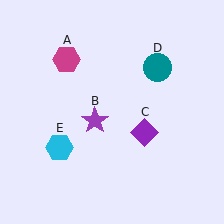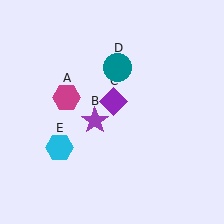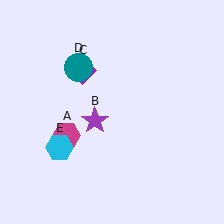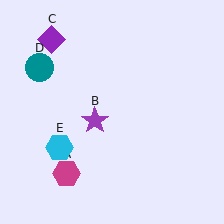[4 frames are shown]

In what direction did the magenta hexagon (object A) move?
The magenta hexagon (object A) moved down.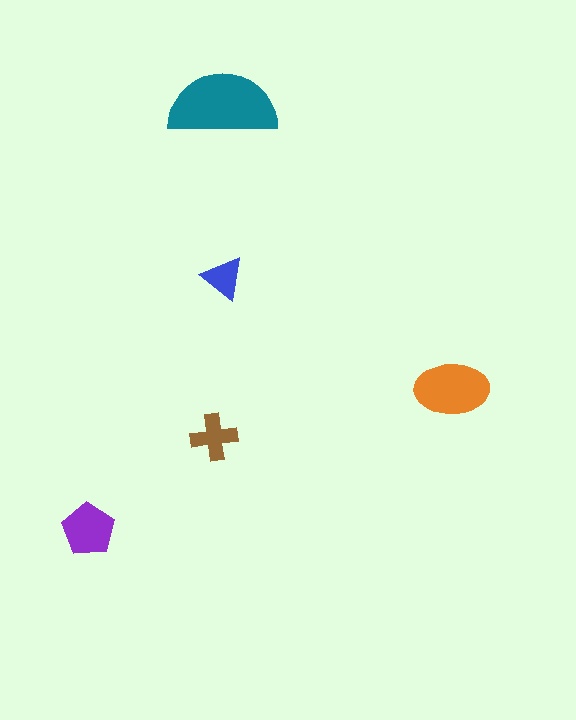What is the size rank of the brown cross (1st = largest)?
4th.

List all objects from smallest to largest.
The blue triangle, the brown cross, the purple pentagon, the orange ellipse, the teal semicircle.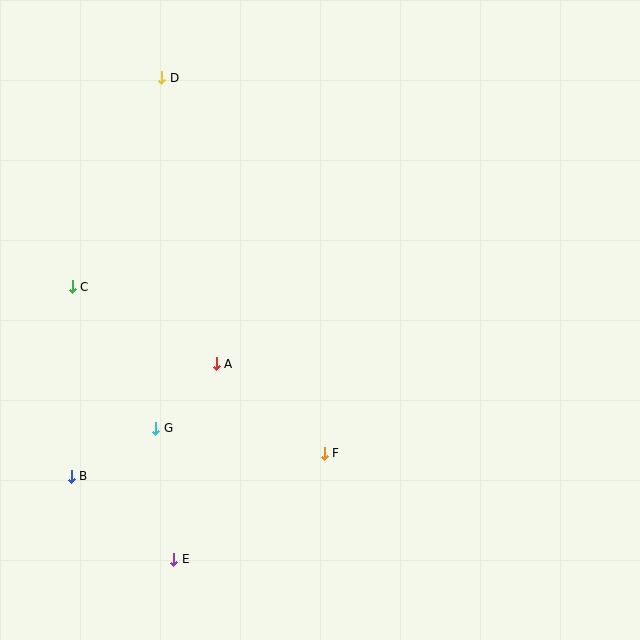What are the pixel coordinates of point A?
Point A is at (216, 364).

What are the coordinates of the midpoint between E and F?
The midpoint between E and F is at (249, 506).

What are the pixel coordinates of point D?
Point D is at (162, 78).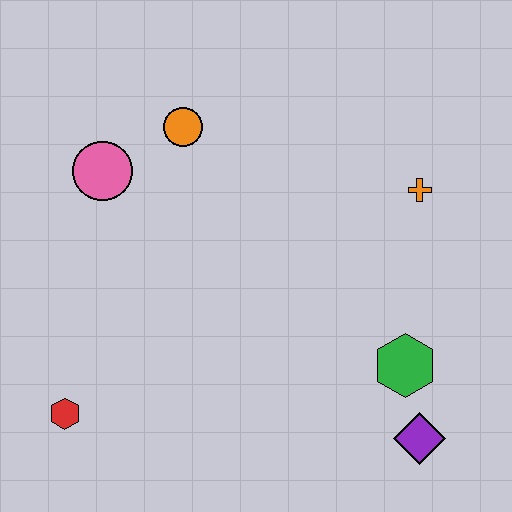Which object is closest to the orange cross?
The green hexagon is closest to the orange cross.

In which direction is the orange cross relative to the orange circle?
The orange cross is to the right of the orange circle.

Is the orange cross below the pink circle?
Yes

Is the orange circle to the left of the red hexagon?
No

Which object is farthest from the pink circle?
The purple diamond is farthest from the pink circle.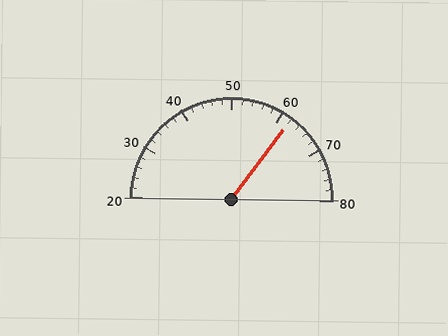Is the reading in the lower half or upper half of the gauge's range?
The reading is in the upper half of the range (20 to 80).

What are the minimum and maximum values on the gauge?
The gauge ranges from 20 to 80.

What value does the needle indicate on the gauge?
The needle indicates approximately 62.